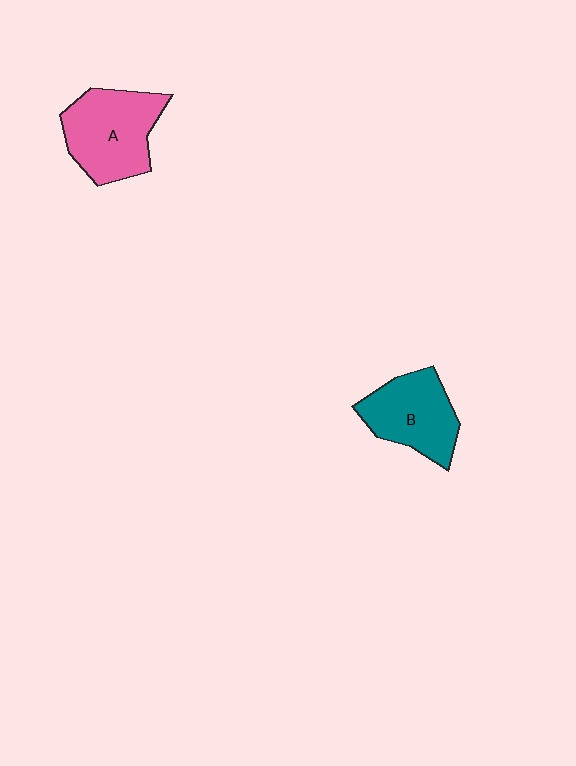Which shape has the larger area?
Shape A (pink).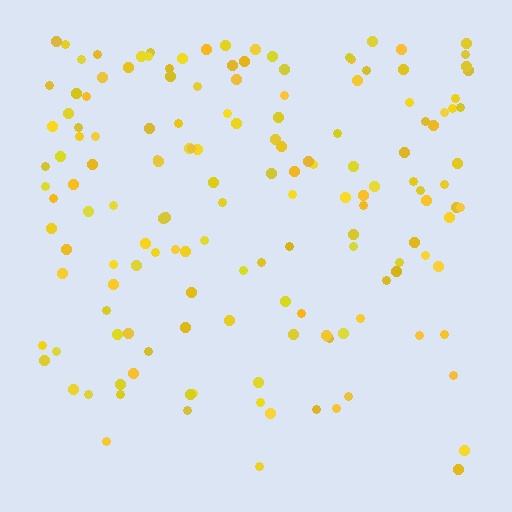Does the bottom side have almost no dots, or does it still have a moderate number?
Still a moderate number, just noticeably fewer than the top.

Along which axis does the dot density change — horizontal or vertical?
Vertical.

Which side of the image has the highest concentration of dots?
The top.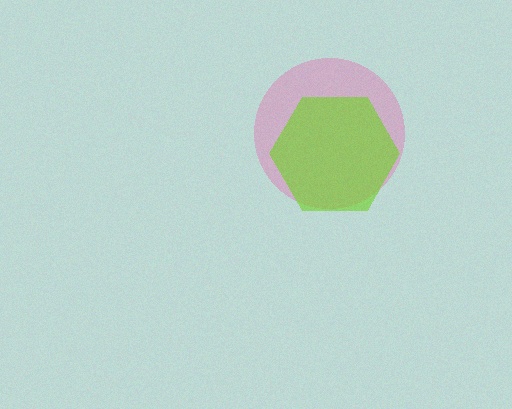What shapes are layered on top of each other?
The layered shapes are: a pink circle, a lime hexagon.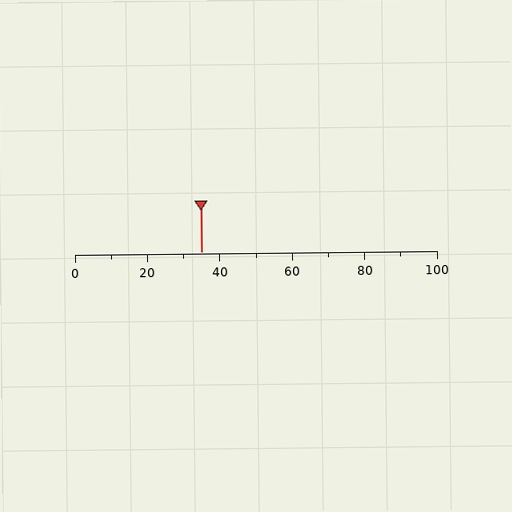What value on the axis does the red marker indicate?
The marker indicates approximately 35.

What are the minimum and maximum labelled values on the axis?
The axis runs from 0 to 100.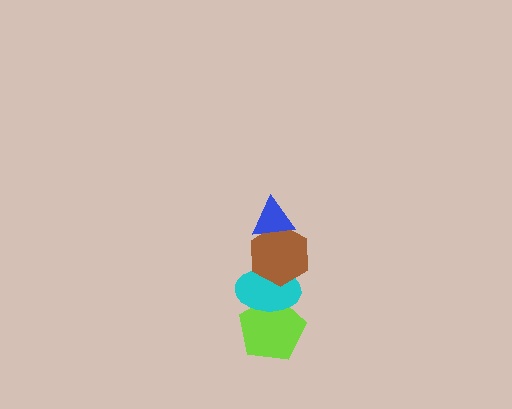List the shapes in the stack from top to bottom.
From top to bottom: the blue triangle, the brown hexagon, the cyan ellipse, the lime pentagon.